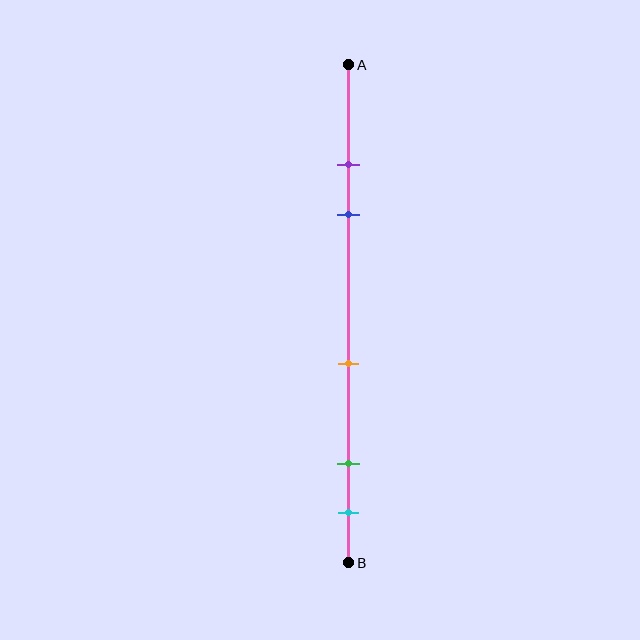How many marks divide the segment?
There are 5 marks dividing the segment.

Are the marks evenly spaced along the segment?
No, the marks are not evenly spaced.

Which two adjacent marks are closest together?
The purple and blue marks are the closest adjacent pair.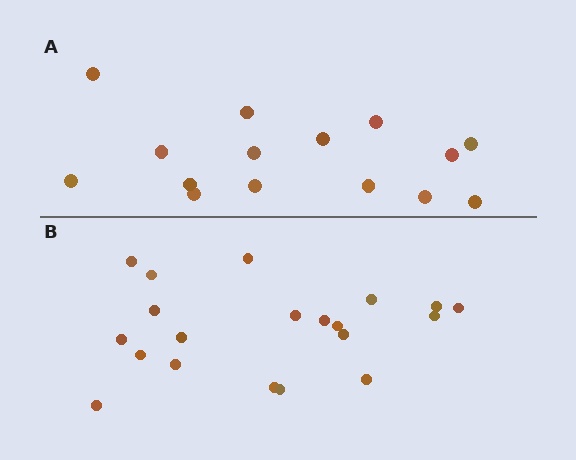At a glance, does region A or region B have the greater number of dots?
Region B (the bottom region) has more dots.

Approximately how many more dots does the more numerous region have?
Region B has about 5 more dots than region A.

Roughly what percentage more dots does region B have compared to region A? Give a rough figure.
About 35% more.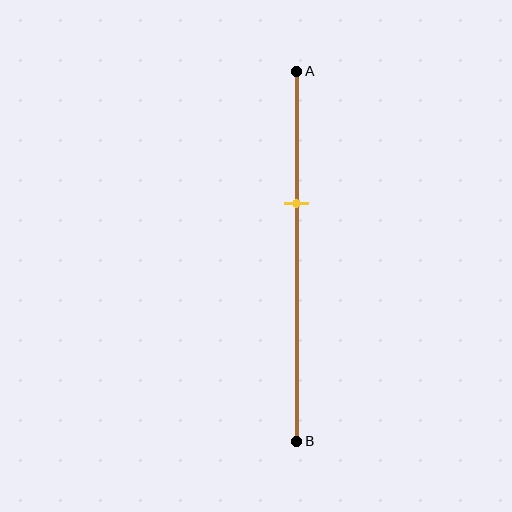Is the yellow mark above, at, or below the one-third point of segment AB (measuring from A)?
The yellow mark is approximately at the one-third point of segment AB.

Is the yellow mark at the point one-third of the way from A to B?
Yes, the mark is approximately at the one-third point.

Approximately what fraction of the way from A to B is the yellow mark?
The yellow mark is approximately 35% of the way from A to B.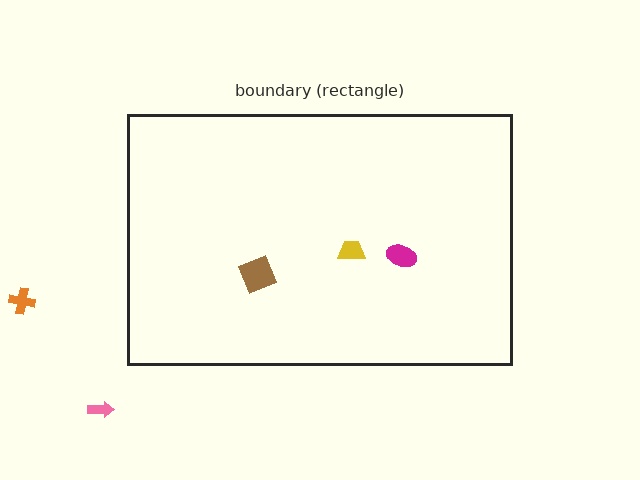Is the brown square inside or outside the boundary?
Inside.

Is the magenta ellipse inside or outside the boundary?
Inside.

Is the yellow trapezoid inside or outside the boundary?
Inside.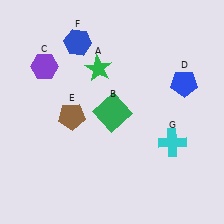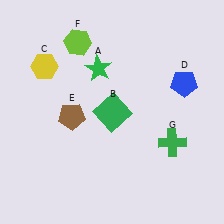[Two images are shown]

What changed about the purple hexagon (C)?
In Image 1, C is purple. In Image 2, it changed to yellow.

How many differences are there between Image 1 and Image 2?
There are 3 differences between the two images.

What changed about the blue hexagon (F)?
In Image 1, F is blue. In Image 2, it changed to lime.